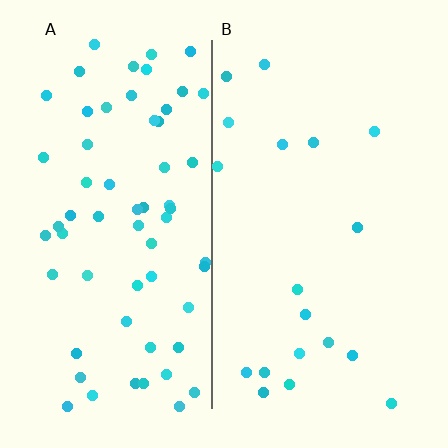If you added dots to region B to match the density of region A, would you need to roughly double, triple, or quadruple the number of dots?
Approximately triple.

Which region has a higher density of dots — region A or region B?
A (the left).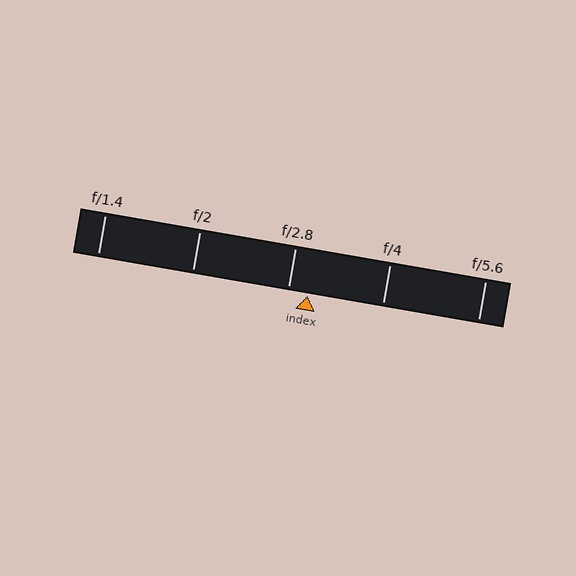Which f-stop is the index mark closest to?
The index mark is closest to f/2.8.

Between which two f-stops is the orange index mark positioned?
The index mark is between f/2.8 and f/4.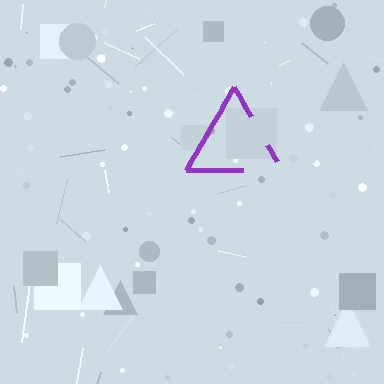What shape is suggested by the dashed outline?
The dashed outline suggests a triangle.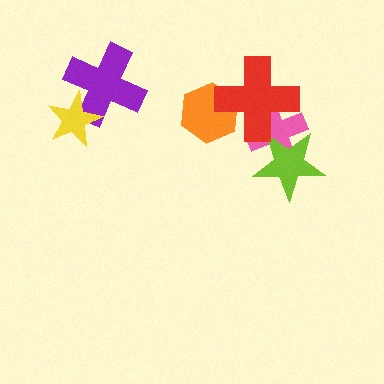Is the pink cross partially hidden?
Yes, it is partially covered by another shape.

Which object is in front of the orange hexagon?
The red cross is in front of the orange hexagon.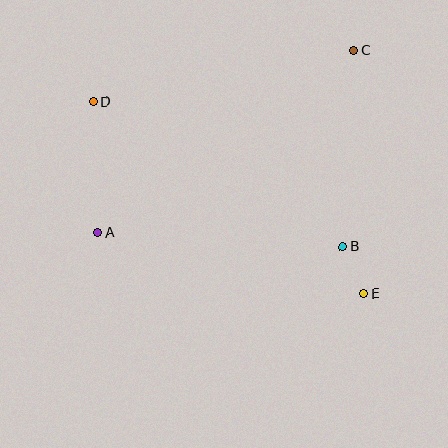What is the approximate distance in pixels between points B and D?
The distance between B and D is approximately 288 pixels.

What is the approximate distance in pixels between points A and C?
The distance between A and C is approximately 314 pixels.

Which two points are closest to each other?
Points B and E are closest to each other.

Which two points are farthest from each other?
Points D and E are farthest from each other.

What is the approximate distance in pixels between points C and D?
The distance between C and D is approximately 265 pixels.